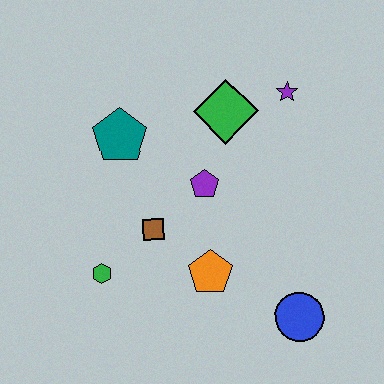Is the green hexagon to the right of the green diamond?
No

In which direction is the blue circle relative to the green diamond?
The blue circle is below the green diamond.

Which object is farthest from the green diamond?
The blue circle is farthest from the green diamond.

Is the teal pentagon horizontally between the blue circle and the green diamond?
No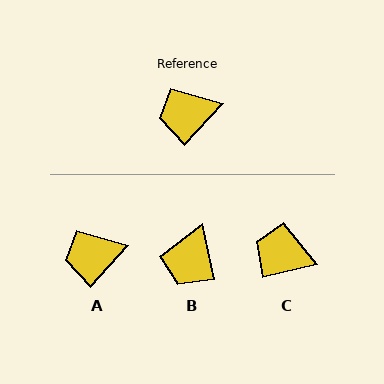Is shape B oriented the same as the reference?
No, it is off by about 54 degrees.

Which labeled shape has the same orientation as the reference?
A.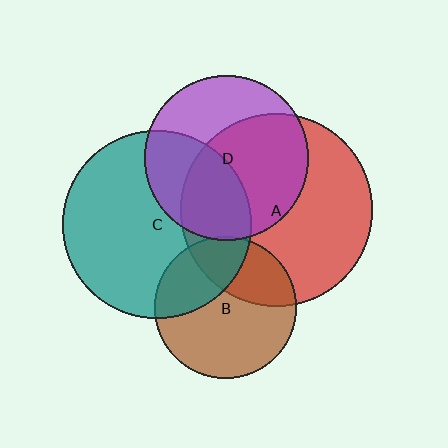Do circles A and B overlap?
Yes.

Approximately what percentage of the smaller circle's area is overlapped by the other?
Approximately 30%.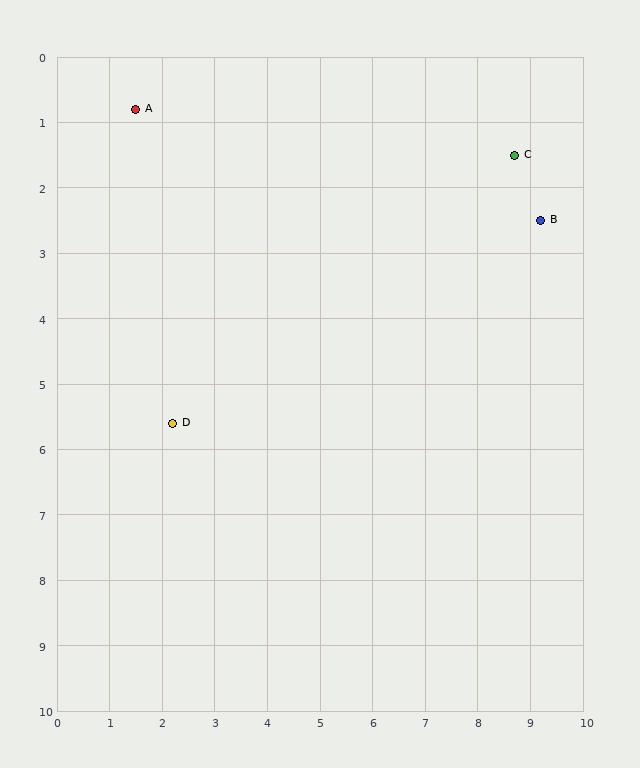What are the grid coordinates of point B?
Point B is at approximately (9.2, 2.5).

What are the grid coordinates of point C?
Point C is at approximately (8.7, 1.5).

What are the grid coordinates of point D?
Point D is at approximately (2.2, 5.6).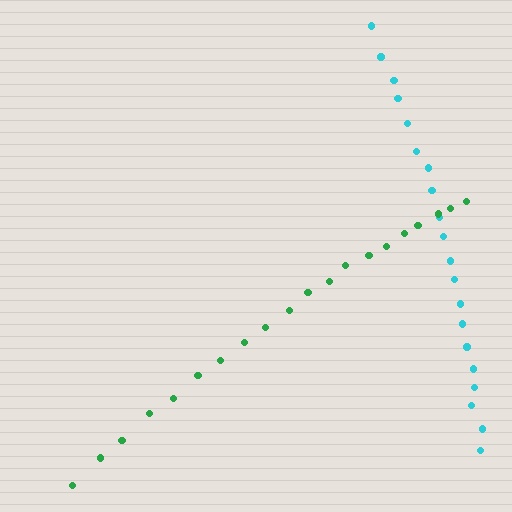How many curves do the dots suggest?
There are 2 distinct paths.